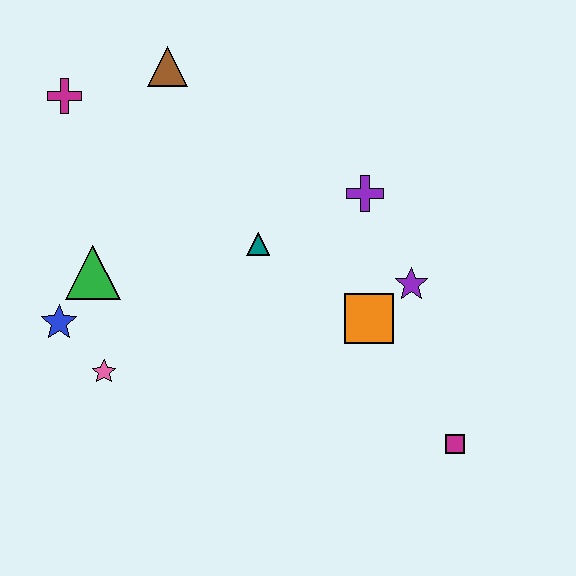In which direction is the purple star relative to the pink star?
The purple star is to the right of the pink star.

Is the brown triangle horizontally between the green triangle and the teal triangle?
Yes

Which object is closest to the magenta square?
The orange square is closest to the magenta square.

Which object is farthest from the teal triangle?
The magenta square is farthest from the teal triangle.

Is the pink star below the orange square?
Yes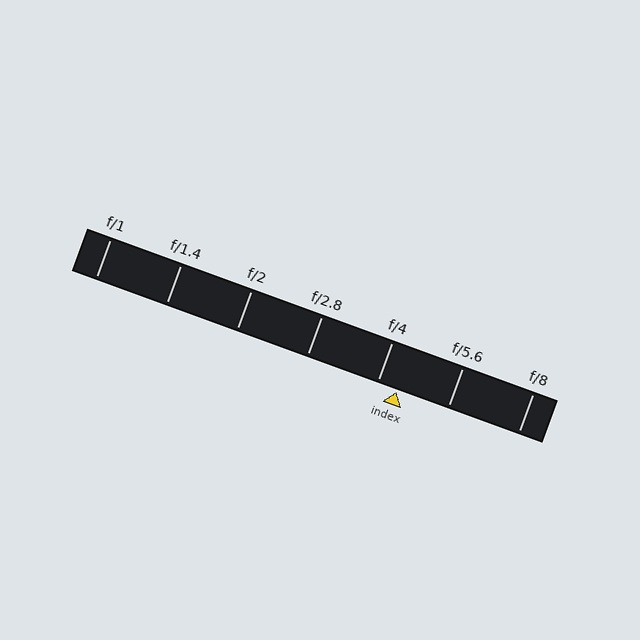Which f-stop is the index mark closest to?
The index mark is closest to f/4.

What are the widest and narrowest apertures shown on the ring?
The widest aperture shown is f/1 and the narrowest is f/8.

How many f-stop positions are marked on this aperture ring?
There are 7 f-stop positions marked.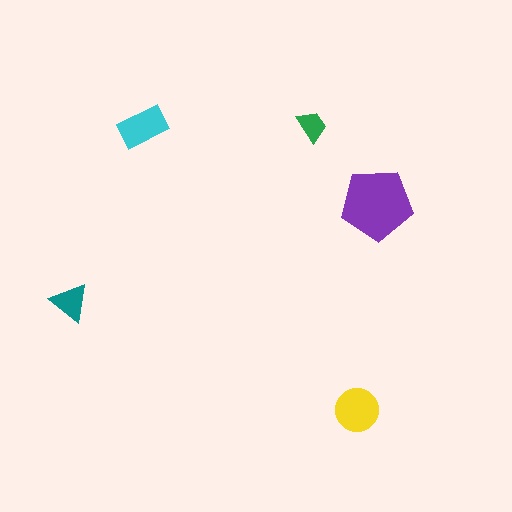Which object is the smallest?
The green trapezoid.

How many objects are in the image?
There are 5 objects in the image.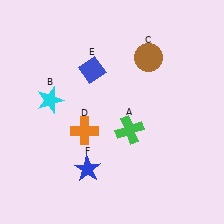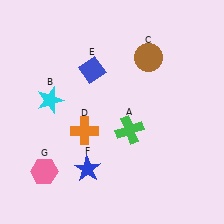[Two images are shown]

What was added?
A pink hexagon (G) was added in Image 2.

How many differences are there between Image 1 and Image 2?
There is 1 difference between the two images.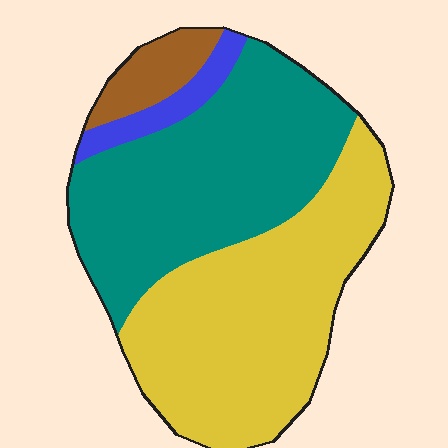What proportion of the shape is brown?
Brown covers around 5% of the shape.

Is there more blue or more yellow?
Yellow.